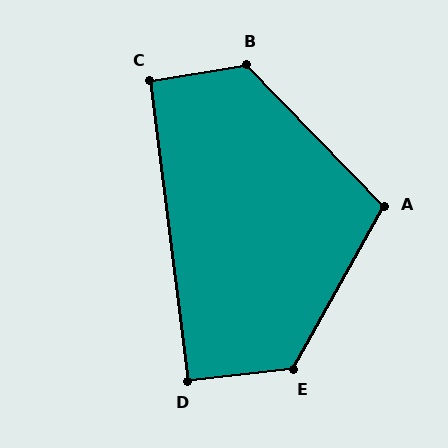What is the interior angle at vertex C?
Approximately 93 degrees (approximately right).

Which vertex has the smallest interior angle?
D, at approximately 91 degrees.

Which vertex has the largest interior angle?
E, at approximately 125 degrees.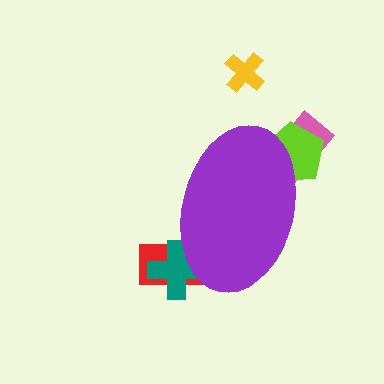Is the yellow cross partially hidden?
No, the yellow cross is fully visible.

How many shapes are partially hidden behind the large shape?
4 shapes are partially hidden.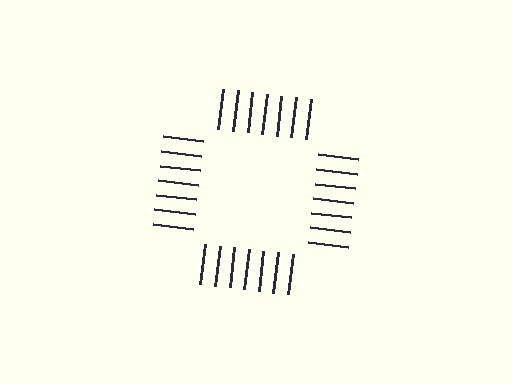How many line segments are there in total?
28 — 7 along each of the 4 edges.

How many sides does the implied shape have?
4 sides — the line-ends trace a square.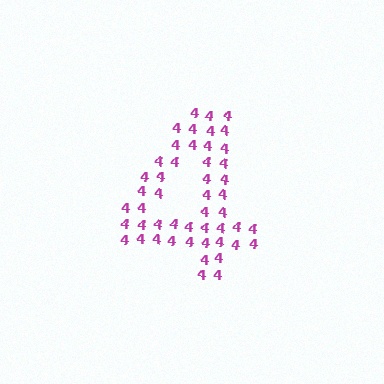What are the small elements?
The small elements are digit 4's.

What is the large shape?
The large shape is the digit 4.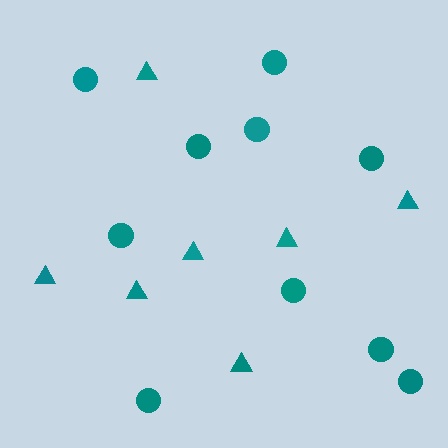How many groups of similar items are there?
There are 2 groups: one group of triangles (7) and one group of circles (10).